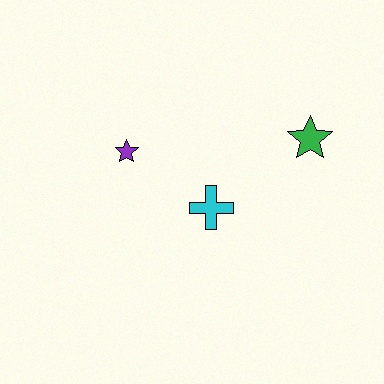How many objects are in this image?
There are 3 objects.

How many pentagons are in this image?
There are no pentagons.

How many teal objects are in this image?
There are no teal objects.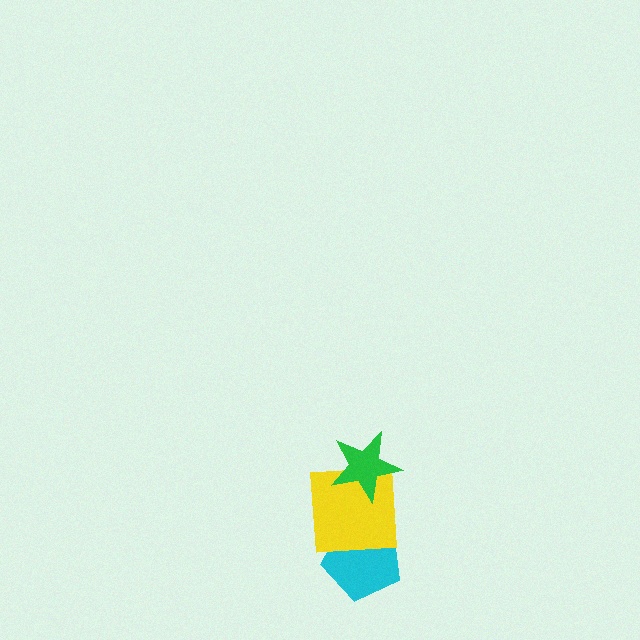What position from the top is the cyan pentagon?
The cyan pentagon is 3rd from the top.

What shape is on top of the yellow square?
The green star is on top of the yellow square.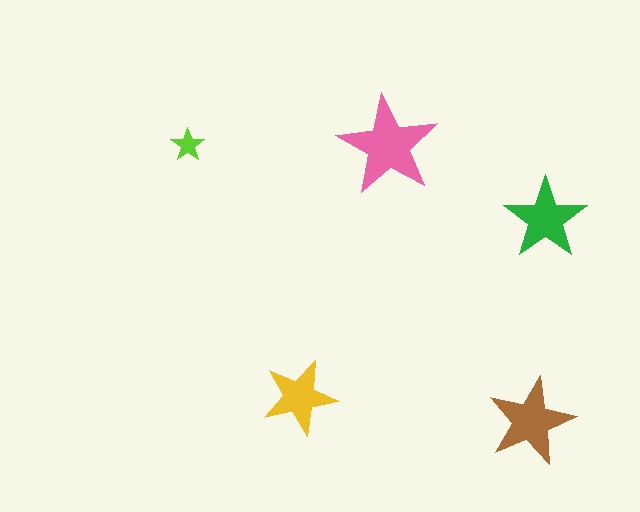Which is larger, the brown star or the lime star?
The brown one.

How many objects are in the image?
There are 5 objects in the image.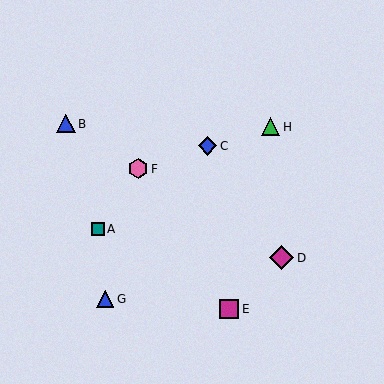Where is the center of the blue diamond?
The center of the blue diamond is at (207, 146).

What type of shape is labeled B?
Shape B is a blue triangle.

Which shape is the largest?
The magenta diamond (labeled D) is the largest.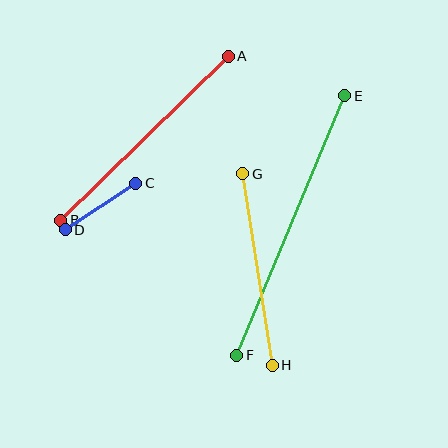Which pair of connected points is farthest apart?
Points E and F are farthest apart.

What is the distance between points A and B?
The distance is approximately 235 pixels.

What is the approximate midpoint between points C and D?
The midpoint is at approximately (101, 207) pixels.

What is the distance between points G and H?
The distance is approximately 194 pixels.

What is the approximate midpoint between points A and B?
The midpoint is at approximately (145, 138) pixels.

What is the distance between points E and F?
The distance is approximately 281 pixels.